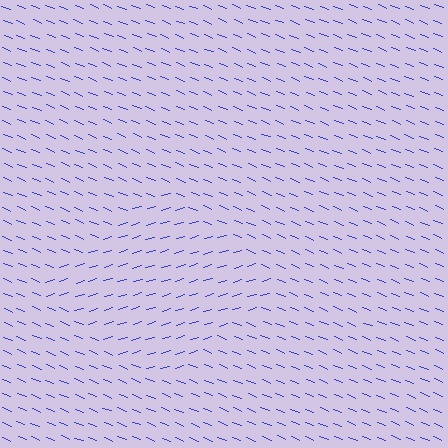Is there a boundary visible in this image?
Yes, there is a texture boundary formed by a change in line orientation.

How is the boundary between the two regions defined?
The boundary is defined purely by a change in line orientation (approximately 38 degrees difference). All lines are the same color and thickness.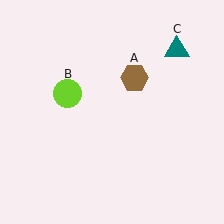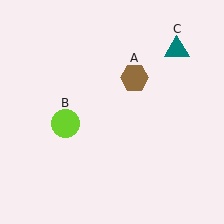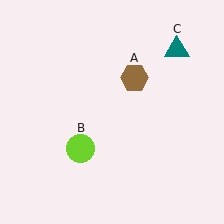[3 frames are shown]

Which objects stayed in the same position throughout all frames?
Brown hexagon (object A) and teal triangle (object C) remained stationary.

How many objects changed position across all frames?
1 object changed position: lime circle (object B).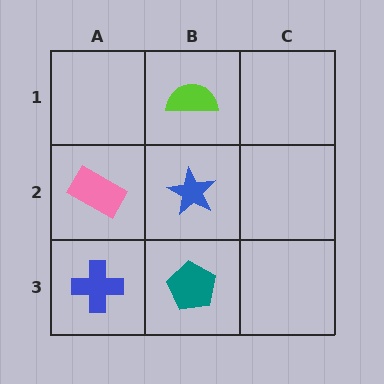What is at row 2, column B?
A blue star.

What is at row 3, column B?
A teal pentagon.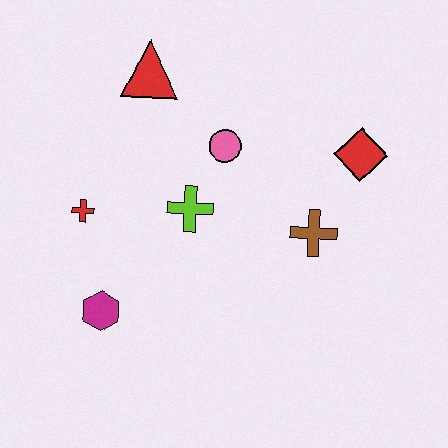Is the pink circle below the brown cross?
No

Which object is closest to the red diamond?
The brown cross is closest to the red diamond.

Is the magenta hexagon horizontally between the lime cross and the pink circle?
No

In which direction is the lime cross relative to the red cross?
The lime cross is to the right of the red cross.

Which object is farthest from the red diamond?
The magenta hexagon is farthest from the red diamond.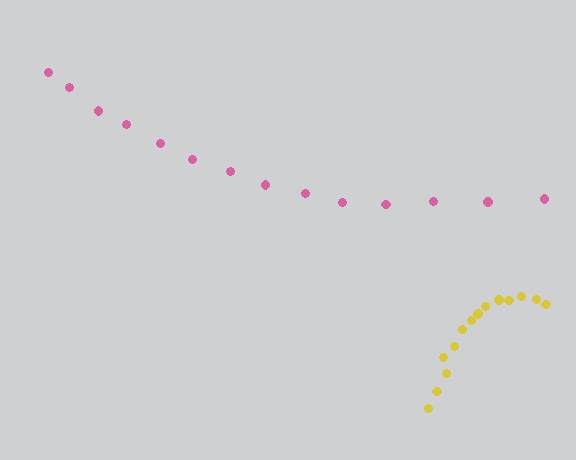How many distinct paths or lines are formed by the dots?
There are 2 distinct paths.